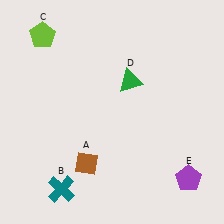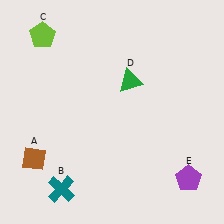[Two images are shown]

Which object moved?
The brown diamond (A) moved left.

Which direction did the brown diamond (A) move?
The brown diamond (A) moved left.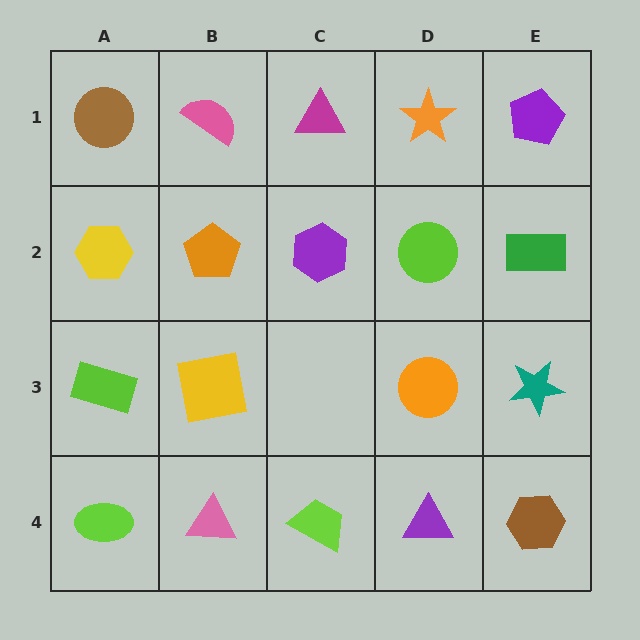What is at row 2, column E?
A green rectangle.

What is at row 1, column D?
An orange star.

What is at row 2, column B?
An orange pentagon.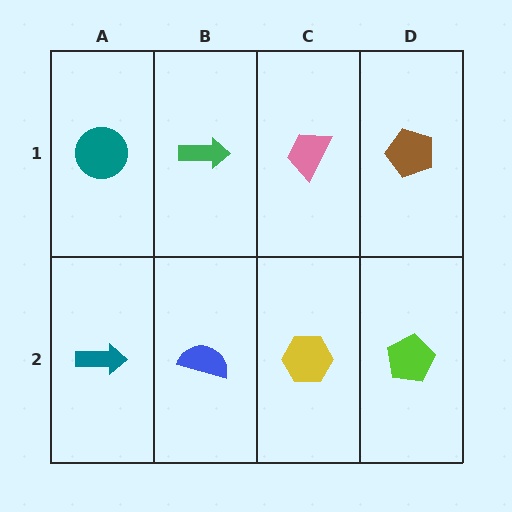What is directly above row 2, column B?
A green arrow.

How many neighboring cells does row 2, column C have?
3.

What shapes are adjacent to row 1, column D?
A lime pentagon (row 2, column D), a pink trapezoid (row 1, column C).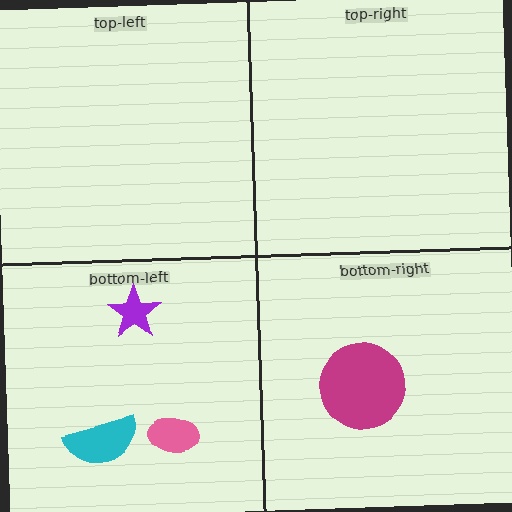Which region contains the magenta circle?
The bottom-right region.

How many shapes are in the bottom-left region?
3.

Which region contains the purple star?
The bottom-left region.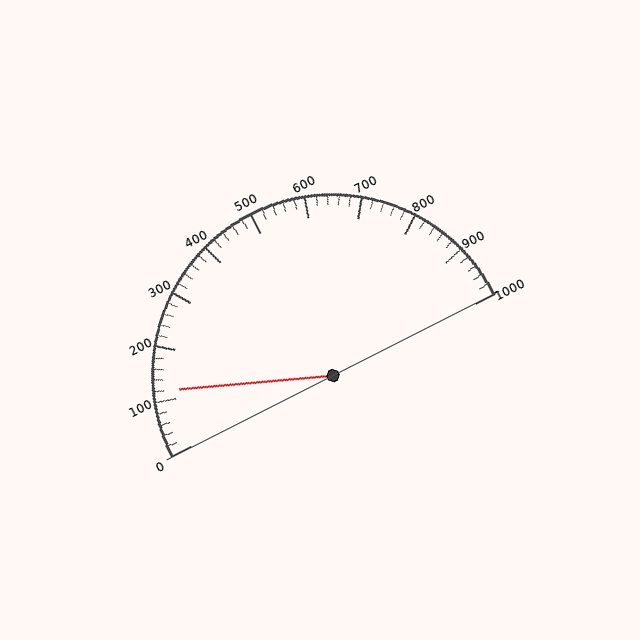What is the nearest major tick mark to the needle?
The nearest major tick mark is 100.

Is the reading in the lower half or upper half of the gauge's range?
The reading is in the lower half of the range (0 to 1000).